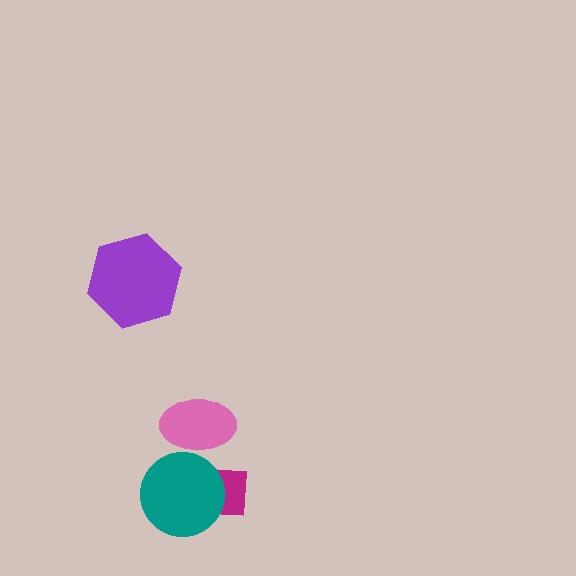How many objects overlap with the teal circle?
2 objects overlap with the teal circle.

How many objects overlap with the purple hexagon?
0 objects overlap with the purple hexagon.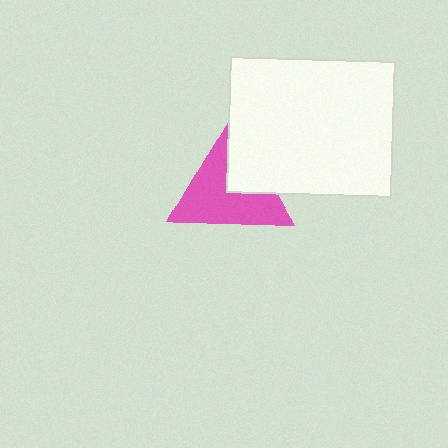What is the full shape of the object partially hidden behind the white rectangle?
The partially hidden object is a pink triangle.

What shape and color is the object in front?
The object in front is a white rectangle.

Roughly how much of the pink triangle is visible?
Most of it is visible (roughly 68%).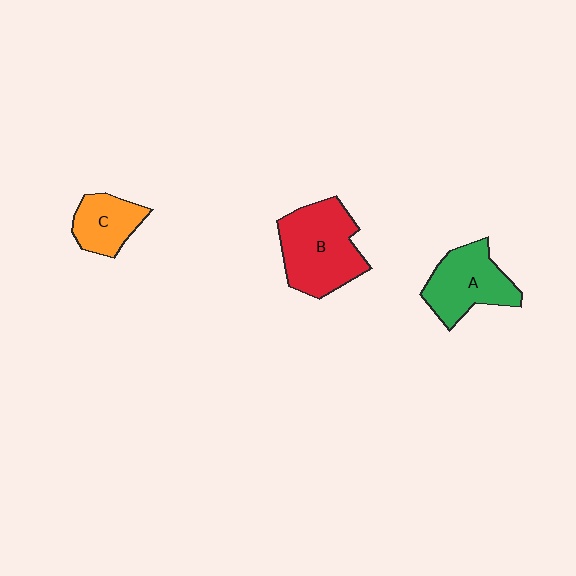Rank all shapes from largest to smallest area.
From largest to smallest: B (red), A (green), C (orange).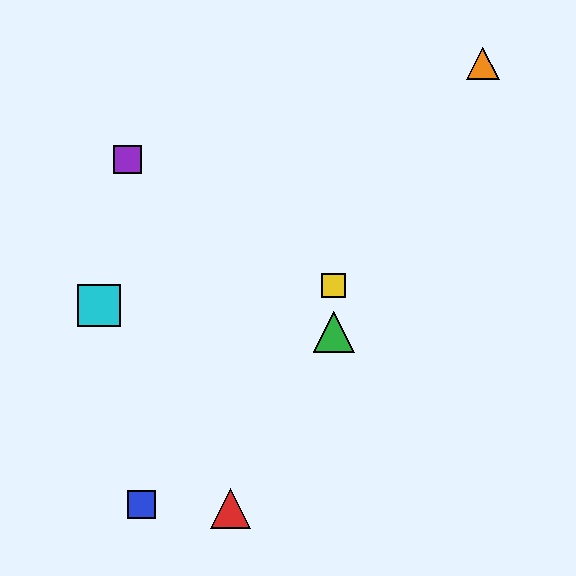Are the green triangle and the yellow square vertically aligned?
Yes, both are at x≈334.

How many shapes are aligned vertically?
2 shapes (the green triangle, the yellow square) are aligned vertically.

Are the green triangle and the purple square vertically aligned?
No, the green triangle is at x≈334 and the purple square is at x≈128.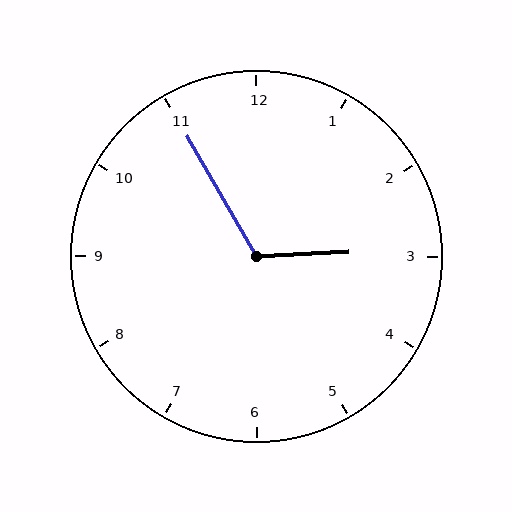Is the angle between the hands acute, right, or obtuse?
It is obtuse.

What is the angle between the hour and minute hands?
Approximately 118 degrees.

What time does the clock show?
2:55.